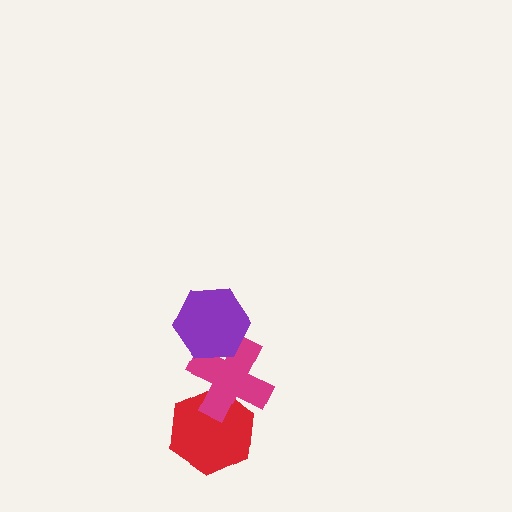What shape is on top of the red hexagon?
The magenta cross is on top of the red hexagon.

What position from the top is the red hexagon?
The red hexagon is 3rd from the top.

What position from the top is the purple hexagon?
The purple hexagon is 1st from the top.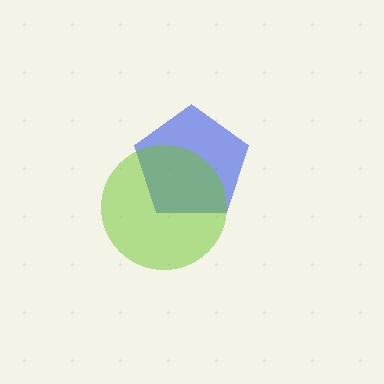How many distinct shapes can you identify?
There are 2 distinct shapes: a blue pentagon, a lime circle.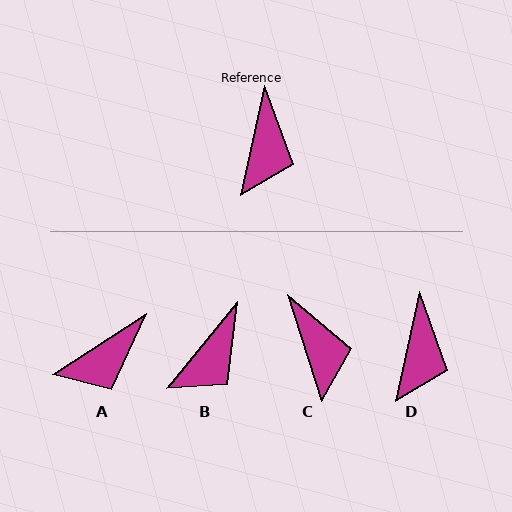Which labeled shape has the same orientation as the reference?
D.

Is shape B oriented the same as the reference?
No, it is off by about 27 degrees.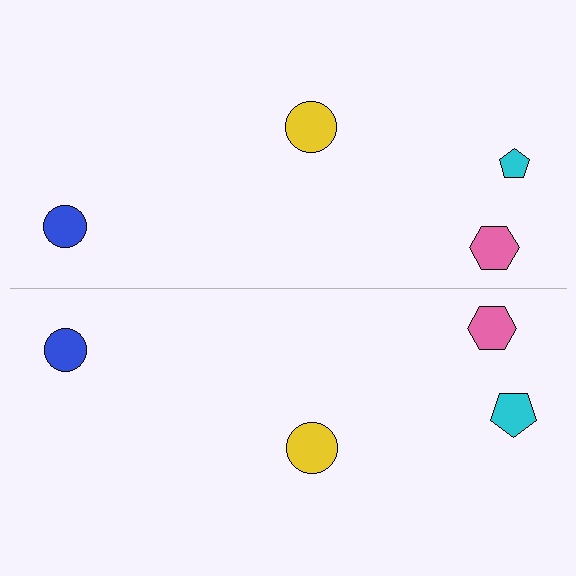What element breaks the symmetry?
The cyan pentagon on the bottom side has a different size than its mirror counterpart.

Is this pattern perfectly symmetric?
No, the pattern is not perfectly symmetric. The cyan pentagon on the bottom side has a different size than its mirror counterpart.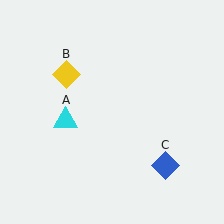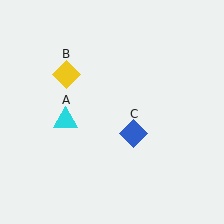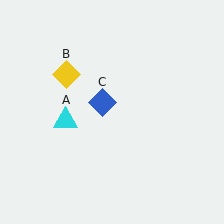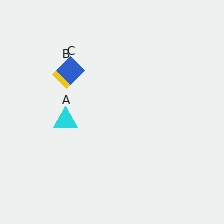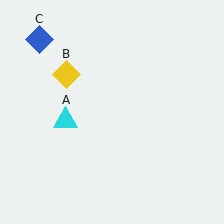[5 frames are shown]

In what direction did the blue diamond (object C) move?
The blue diamond (object C) moved up and to the left.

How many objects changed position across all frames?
1 object changed position: blue diamond (object C).